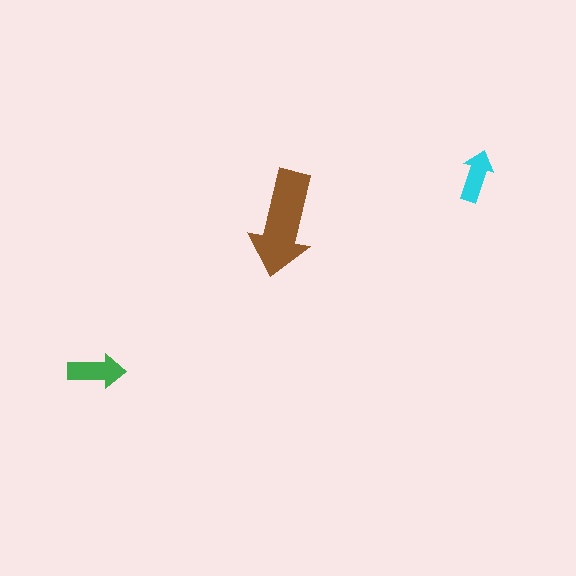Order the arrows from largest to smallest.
the brown one, the green one, the cyan one.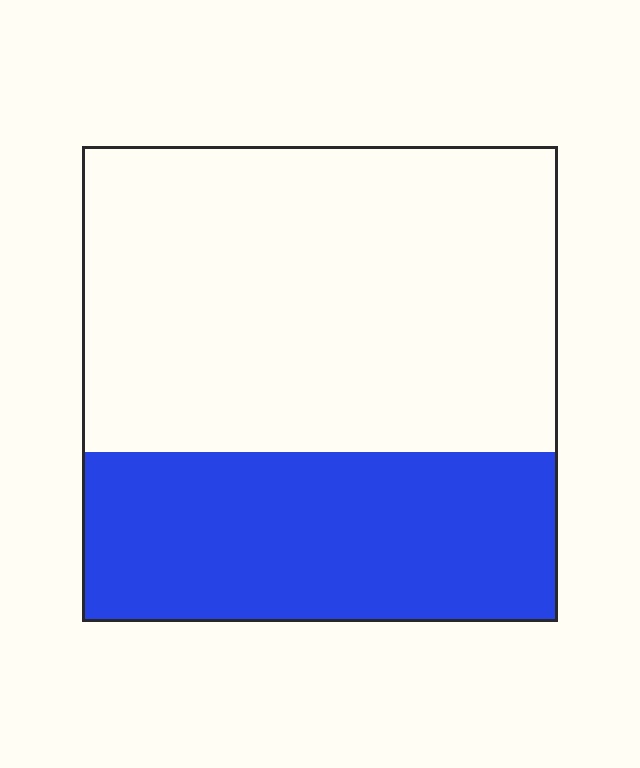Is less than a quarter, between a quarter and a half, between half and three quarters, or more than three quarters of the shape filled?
Between a quarter and a half.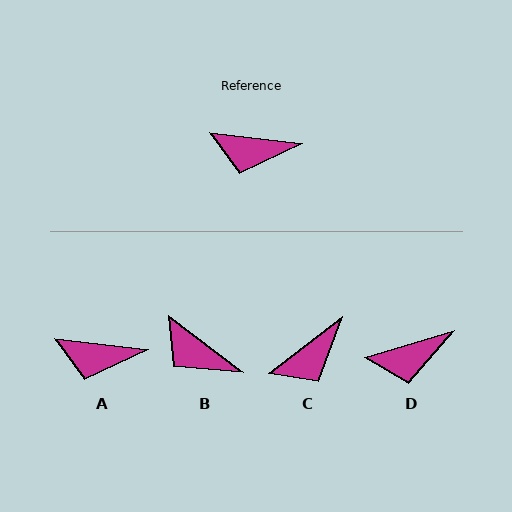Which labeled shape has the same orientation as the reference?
A.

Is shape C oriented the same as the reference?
No, it is off by about 44 degrees.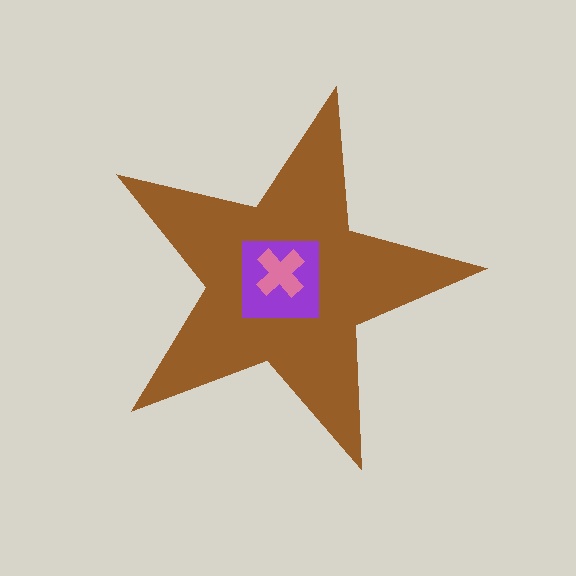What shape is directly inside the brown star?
The purple square.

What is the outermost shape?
The brown star.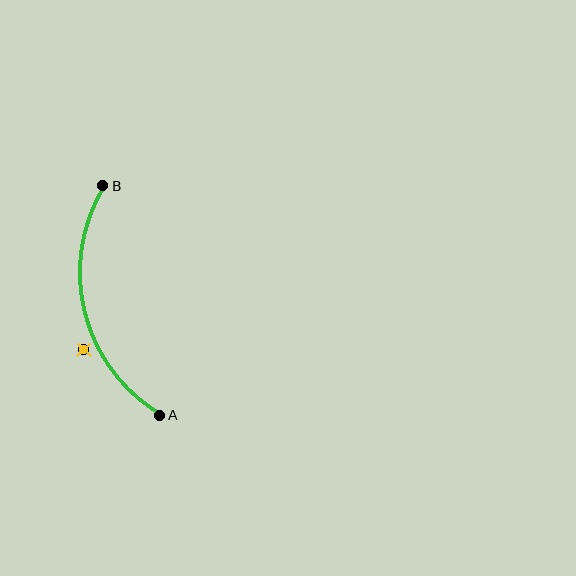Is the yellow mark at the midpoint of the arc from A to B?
No — the yellow mark does not lie on the arc at all. It sits slightly outside the curve.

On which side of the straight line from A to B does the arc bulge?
The arc bulges to the left of the straight line connecting A and B.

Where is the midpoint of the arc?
The arc midpoint is the point on the curve farthest from the straight line joining A and B. It sits to the left of that line.